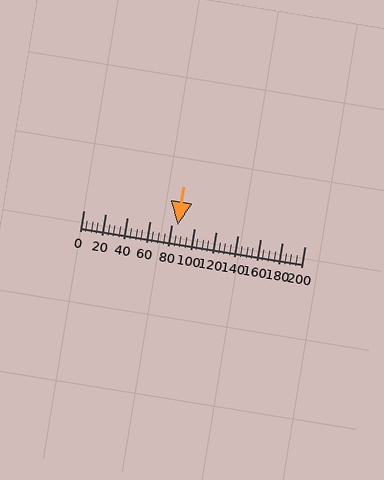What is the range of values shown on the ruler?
The ruler shows values from 0 to 200.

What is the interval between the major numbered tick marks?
The major tick marks are spaced 20 units apart.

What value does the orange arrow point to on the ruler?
The orange arrow points to approximately 86.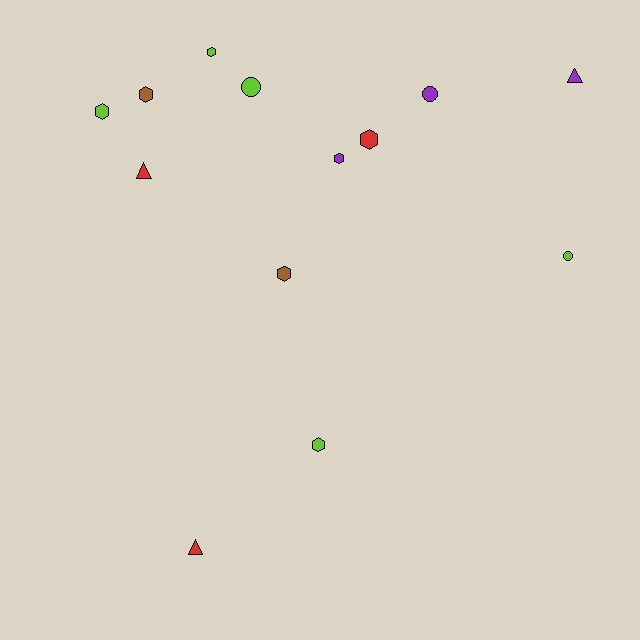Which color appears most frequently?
Lime, with 5 objects.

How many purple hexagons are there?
There is 1 purple hexagon.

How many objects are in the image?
There are 13 objects.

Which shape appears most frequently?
Hexagon, with 7 objects.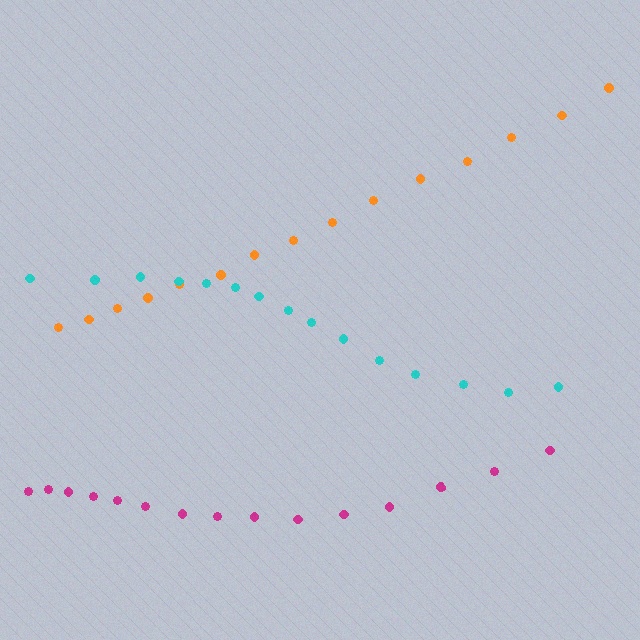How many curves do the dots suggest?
There are 3 distinct paths.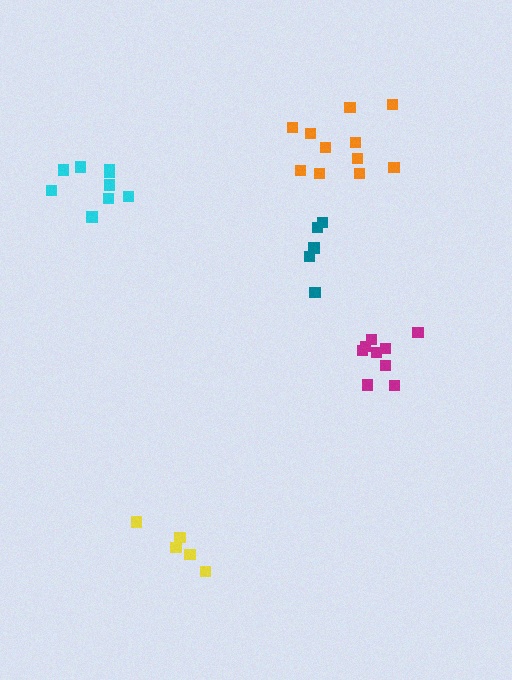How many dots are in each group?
Group 1: 11 dots, Group 2: 5 dots, Group 3: 5 dots, Group 4: 9 dots, Group 5: 9 dots (39 total).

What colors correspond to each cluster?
The clusters are colored: orange, teal, yellow, cyan, magenta.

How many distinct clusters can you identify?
There are 5 distinct clusters.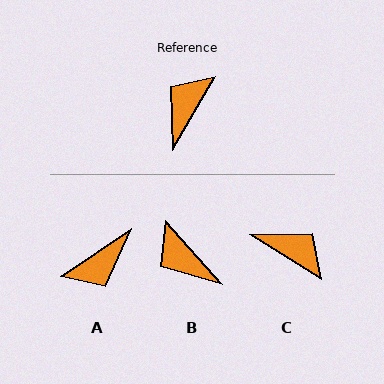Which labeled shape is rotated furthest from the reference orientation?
A, about 154 degrees away.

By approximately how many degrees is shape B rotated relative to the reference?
Approximately 72 degrees counter-clockwise.